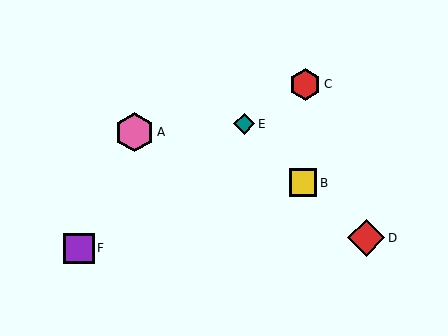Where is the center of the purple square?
The center of the purple square is at (79, 248).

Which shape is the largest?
The pink hexagon (labeled A) is the largest.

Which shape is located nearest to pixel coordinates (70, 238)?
The purple square (labeled F) at (79, 248) is nearest to that location.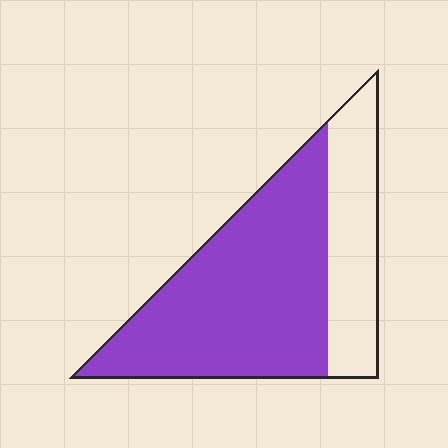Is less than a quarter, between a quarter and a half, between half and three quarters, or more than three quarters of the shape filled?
Between half and three quarters.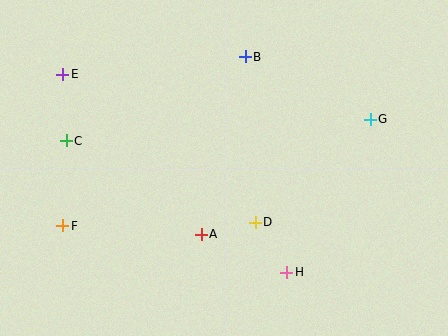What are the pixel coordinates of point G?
Point G is at (370, 119).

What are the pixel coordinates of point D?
Point D is at (255, 222).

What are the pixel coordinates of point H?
Point H is at (287, 272).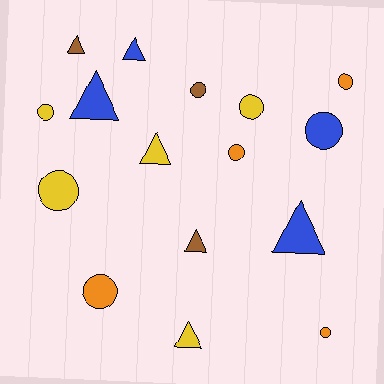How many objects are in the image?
There are 16 objects.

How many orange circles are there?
There are 4 orange circles.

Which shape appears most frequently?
Circle, with 9 objects.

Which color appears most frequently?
Yellow, with 5 objects.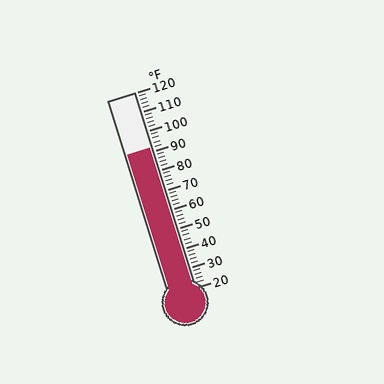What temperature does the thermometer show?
The thermometer shows approximately 92°F.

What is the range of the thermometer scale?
The thermometer scale ranges from 20°F to 120°F.